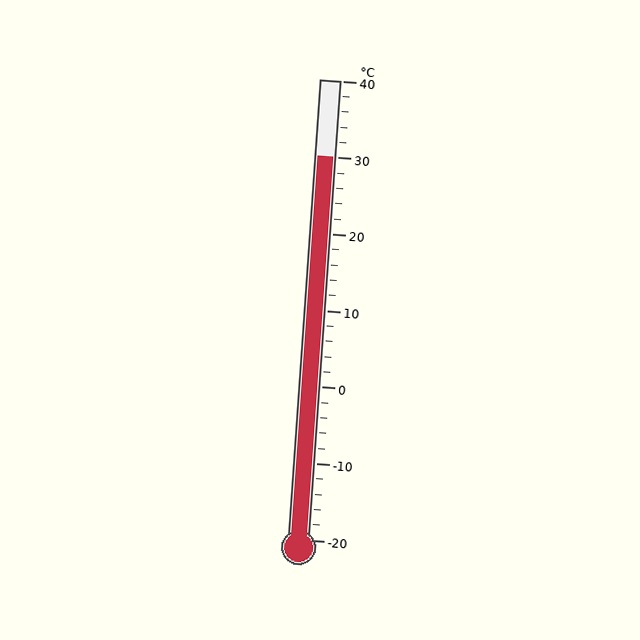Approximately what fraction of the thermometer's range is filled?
The thermometer is filled to approximately 85% of its range.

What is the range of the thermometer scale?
The thermometer scale ranges from -20°C to 40°C.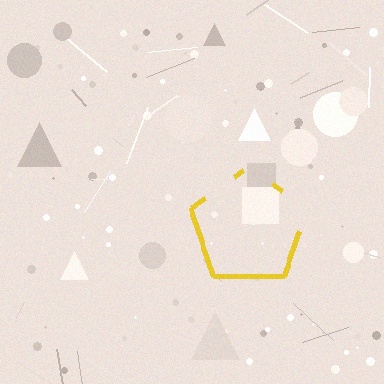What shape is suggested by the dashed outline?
The dashed outline suggests a pentagon.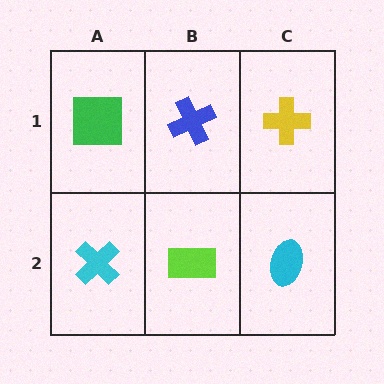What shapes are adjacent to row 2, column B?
A blue cross (row 1, column B), a cyan cross (row 2, column A), a cyan ellipse (row 2, column C).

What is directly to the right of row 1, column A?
A blue cross.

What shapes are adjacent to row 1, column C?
A cyan ellipse (row 2, column C), a blue cross (row 1, column B).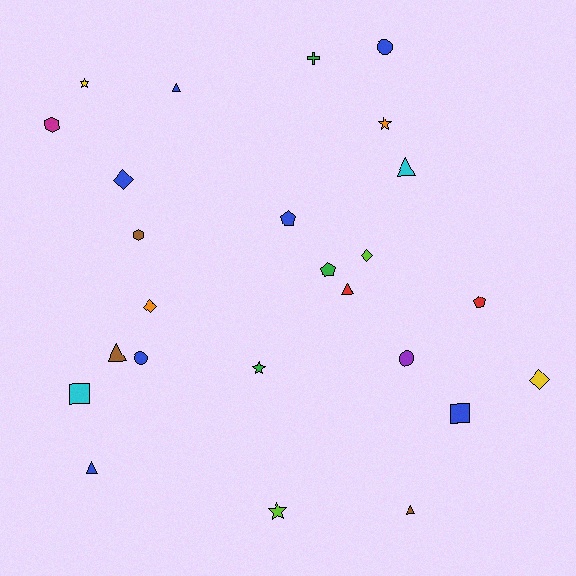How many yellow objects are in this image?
There are 2 yellow objects.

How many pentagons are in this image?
There are 3 pentagons.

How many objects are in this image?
There are 25 objects.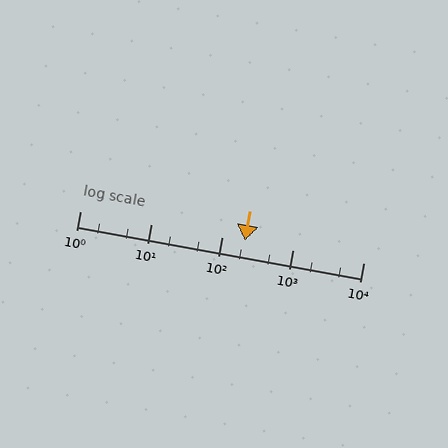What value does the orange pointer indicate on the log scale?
The pointer indicates approximately 210.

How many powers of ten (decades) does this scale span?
The scale spans 4 decades, from 1 to 10000.